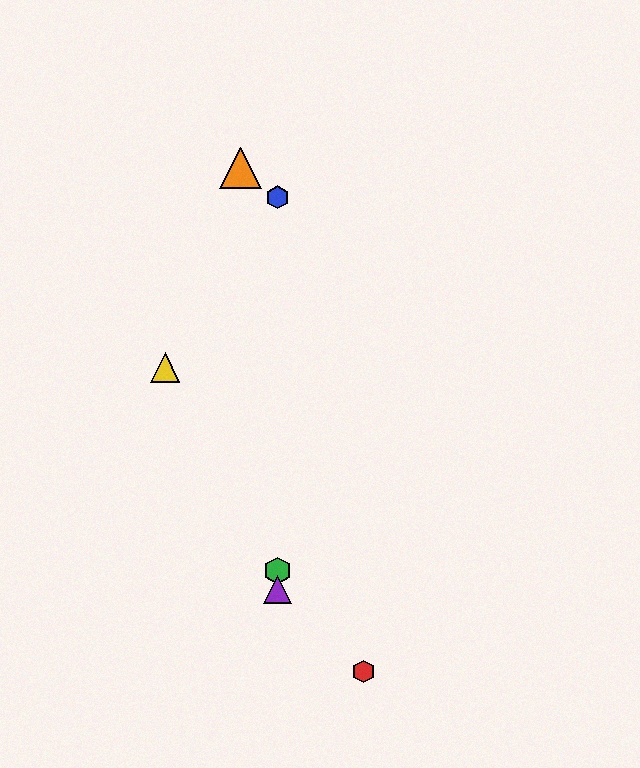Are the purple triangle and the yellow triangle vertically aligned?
No, the purple triangle is at x≈278 and the yellow triangle is at x≈165.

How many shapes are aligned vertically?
3 shapes (the blue hexagon, the green hexagon, the purple triangle) are aligned vertically.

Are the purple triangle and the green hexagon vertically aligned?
Yes, both are at x≈278.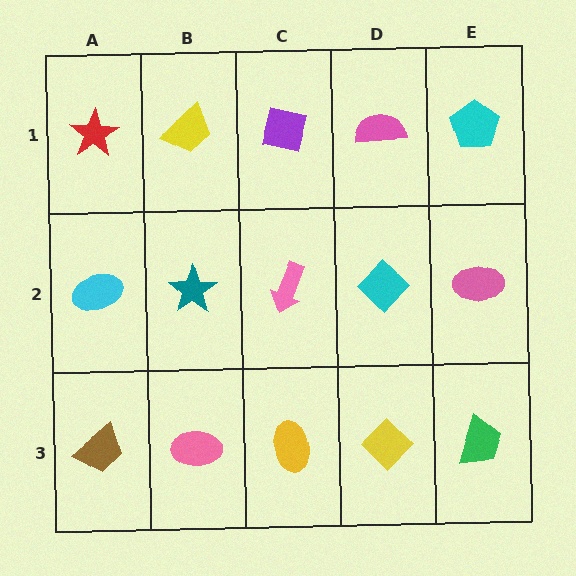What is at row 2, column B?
A teal star.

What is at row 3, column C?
A yellow ellipse.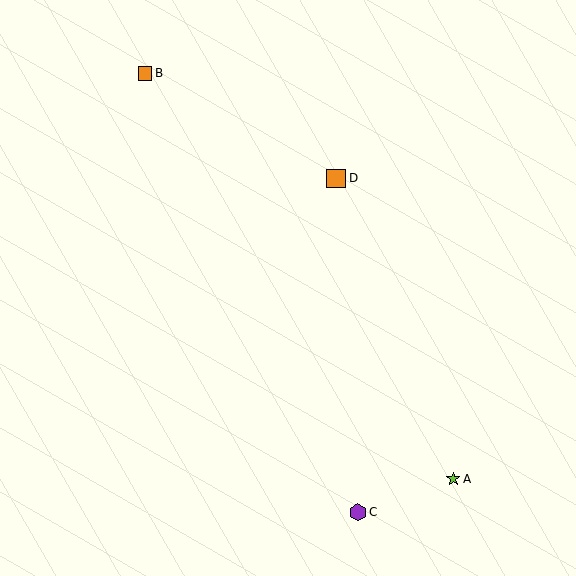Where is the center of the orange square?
The center of the orange square is at (145, 73).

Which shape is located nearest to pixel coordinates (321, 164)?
The orange square (labeled D) at (336, 178) is nearest to that location.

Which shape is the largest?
The orange square (labeled D) is the largest.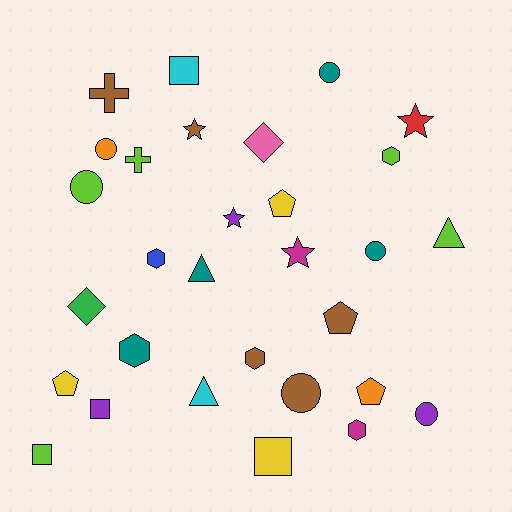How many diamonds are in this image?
There are 2 diamonds.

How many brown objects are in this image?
There are 5 brown objects.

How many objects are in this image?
There are 30 objects.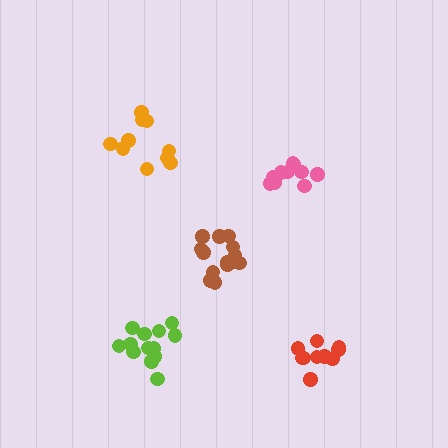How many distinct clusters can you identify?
There are 5 distinct clusters.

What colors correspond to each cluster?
The clusters are colored: orange, lime, pink, red, brown.